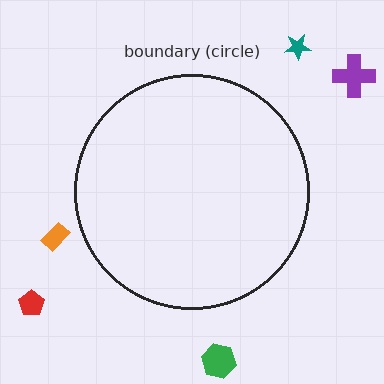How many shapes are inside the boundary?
0 inside, 5 outside.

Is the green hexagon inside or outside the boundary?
Outside.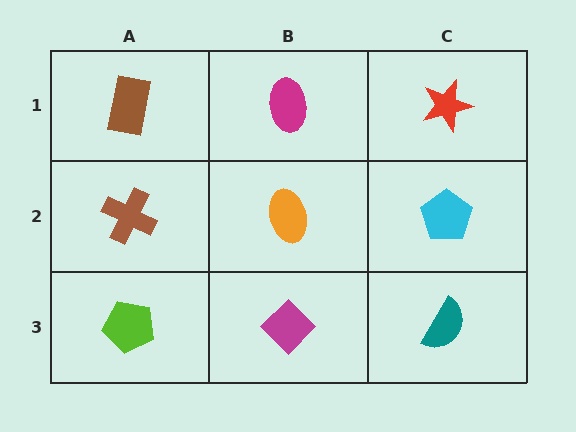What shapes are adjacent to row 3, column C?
A cyan pentagon (row 2, column C), a magenta diamond (row 3, column B).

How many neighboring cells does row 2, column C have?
3.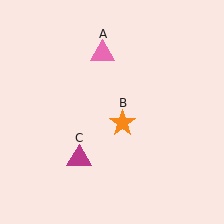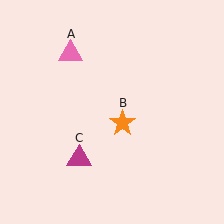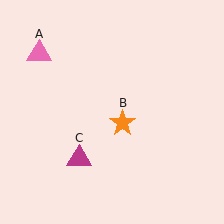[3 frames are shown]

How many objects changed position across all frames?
1 object changed position: pink triangle (object A).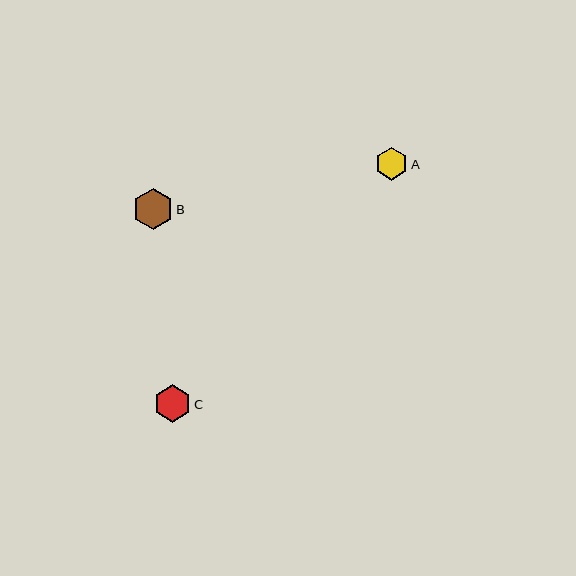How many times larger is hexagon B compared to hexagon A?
Hexagon B is approximately 1.2 times the size of hexagon A.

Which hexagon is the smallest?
Hexagon A is the smallest with a size of approximately 33 pixels.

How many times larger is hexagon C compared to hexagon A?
Hexagon C is approximately 1.1 times the size of hexagon A.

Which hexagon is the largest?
Hexagon B is the largest with a size of approximately 40 pixels.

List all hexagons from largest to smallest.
From largest to smallest: B, C, A.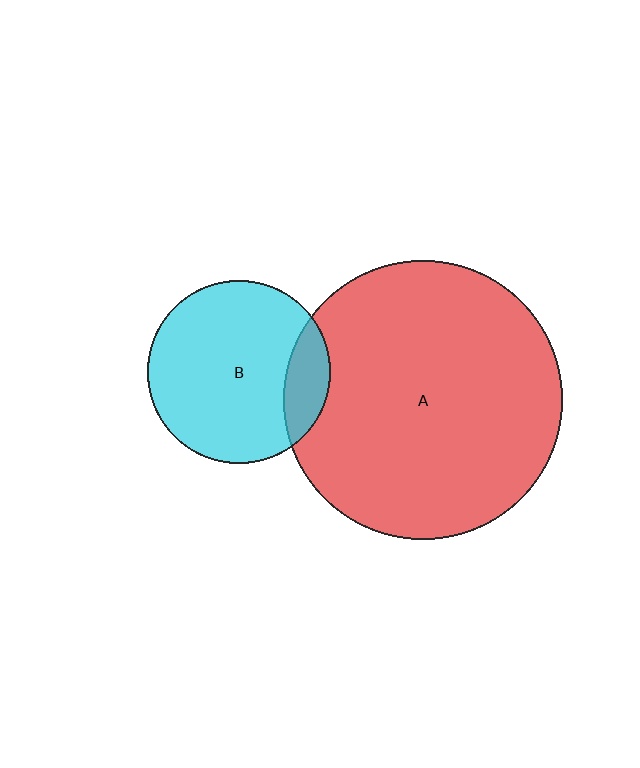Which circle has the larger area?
Circle A (red).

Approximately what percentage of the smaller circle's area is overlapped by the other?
Approximately 15%.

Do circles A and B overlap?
Yes.